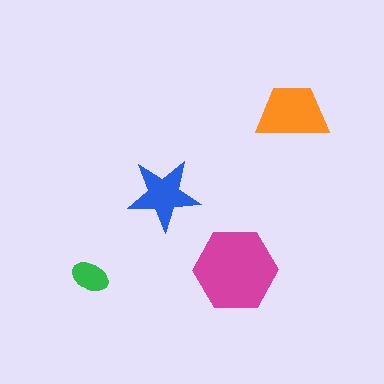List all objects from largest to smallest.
The magenta hexagon, the orange trapezoid, the blue star, the green ellipse.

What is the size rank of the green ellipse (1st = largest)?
4th.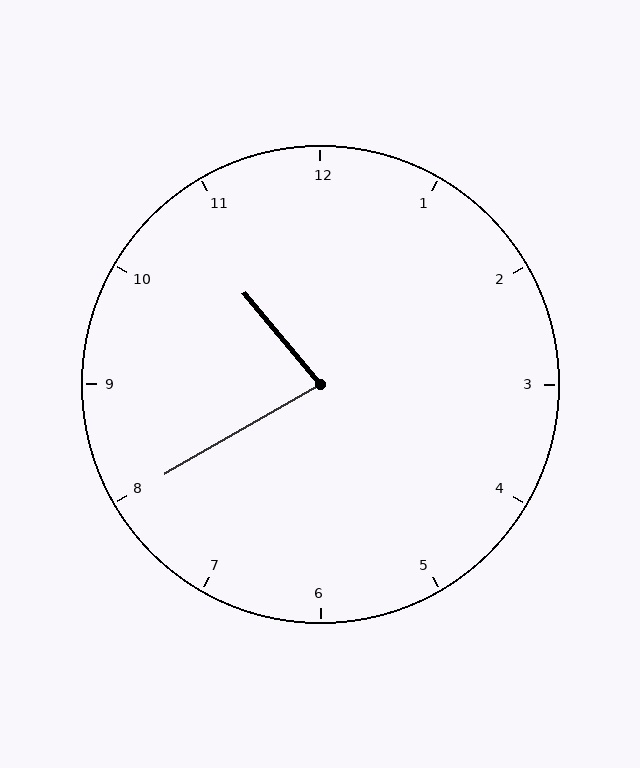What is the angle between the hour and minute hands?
Approximately 80 degrees.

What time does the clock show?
10:40.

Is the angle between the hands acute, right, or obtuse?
It is acute.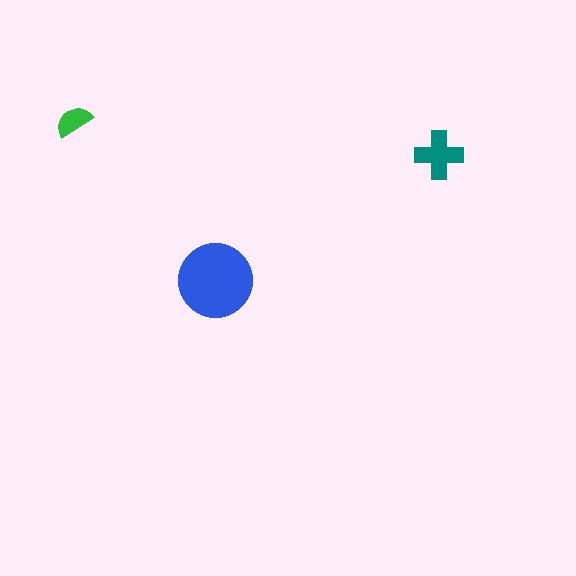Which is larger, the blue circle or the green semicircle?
The blue circle.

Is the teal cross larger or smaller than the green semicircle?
Larger.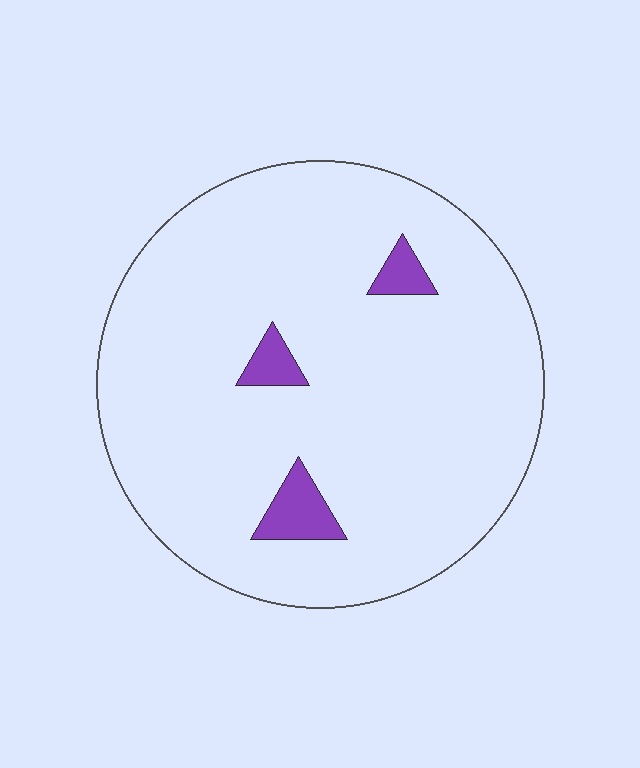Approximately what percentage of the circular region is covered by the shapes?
Approximately 5%.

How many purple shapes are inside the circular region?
3.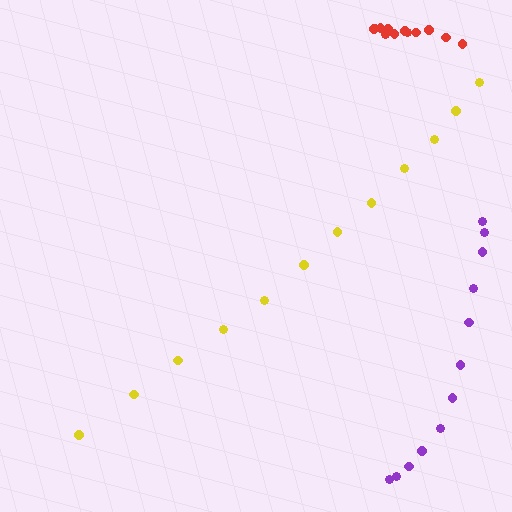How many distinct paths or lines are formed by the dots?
There are 3 distinct paths.